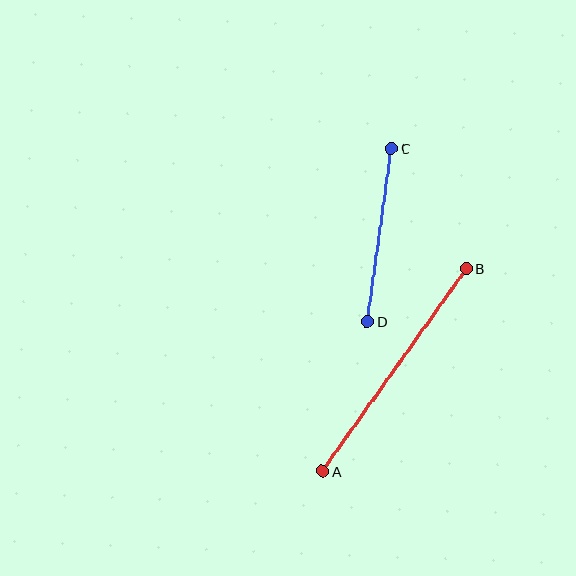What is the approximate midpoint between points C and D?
The midpoint is at approximately (379, 235) pixels.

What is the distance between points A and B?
The distance is approximately 249 pixels.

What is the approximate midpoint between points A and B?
The midpoint is at approximately (394, 370) pixels.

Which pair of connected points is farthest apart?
Points A and B are farthest apart.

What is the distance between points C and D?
The distance is approximately 175 pixels.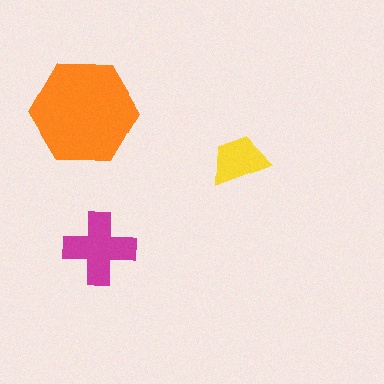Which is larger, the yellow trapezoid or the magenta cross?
The magenta cross.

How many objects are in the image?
There are 3 objects in the image.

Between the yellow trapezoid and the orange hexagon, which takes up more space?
The orange hexagon.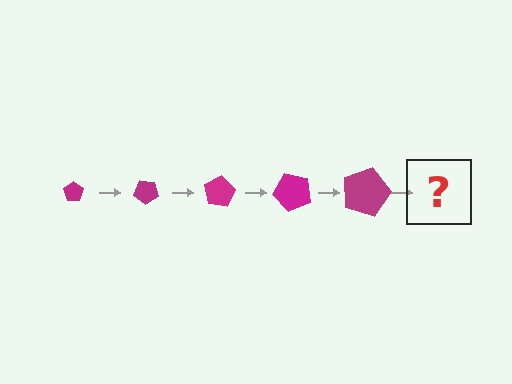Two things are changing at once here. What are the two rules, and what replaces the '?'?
The two rules are that the pentagon grows larger each step and it rotates 40 degrees each step. The '?' should be a pentagon, larger than the previous one and rotated 200 degrees from the start.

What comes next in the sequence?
The next element should be a pentagon, larger than the previous one and rotated 200 degrees from the start.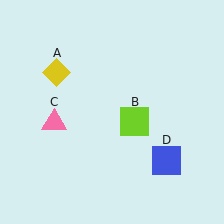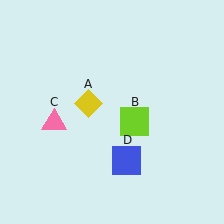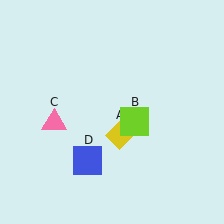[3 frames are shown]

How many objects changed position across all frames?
2 objects changed position: yellow diamond (object A), blue square (object D).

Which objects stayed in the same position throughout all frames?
Lime square (object B) and pink triangle (object C) remained stationary.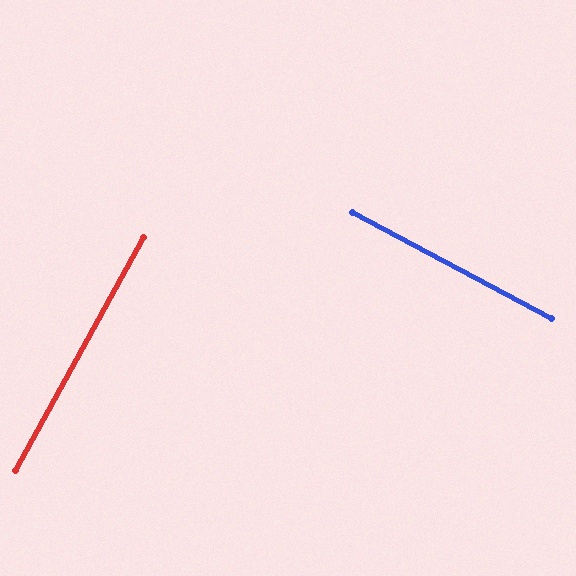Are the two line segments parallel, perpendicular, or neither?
Perpendicular — they meet at approximately 89°.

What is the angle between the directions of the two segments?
Approximately 89 degrees.